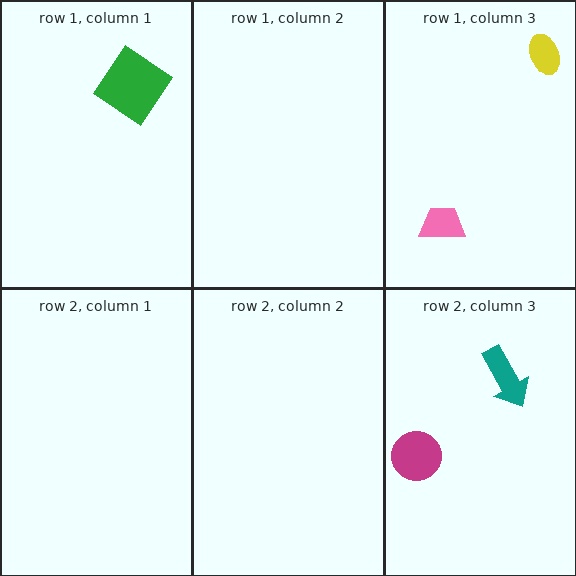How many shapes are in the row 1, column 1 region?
1.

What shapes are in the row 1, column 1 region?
The green diamond.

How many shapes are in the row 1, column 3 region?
2.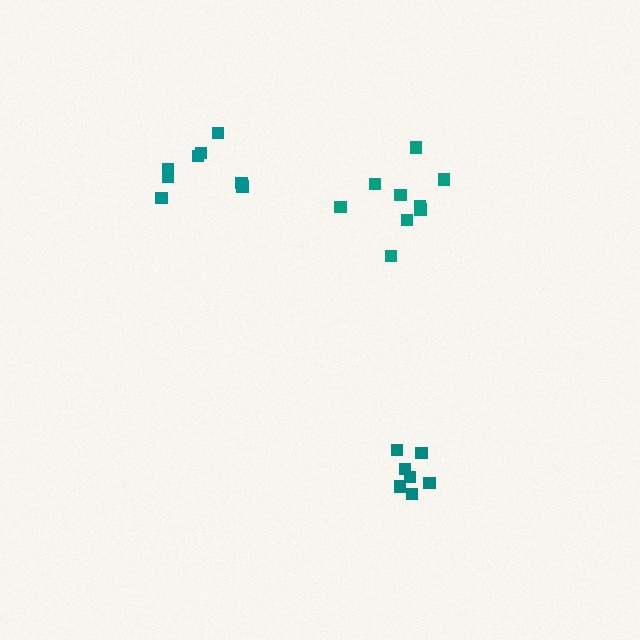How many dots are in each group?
Group 1: 9 dots, Group 2: 8 dots, Group 3: 7 dots (24 total).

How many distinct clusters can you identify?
There are 3 distinct clusters.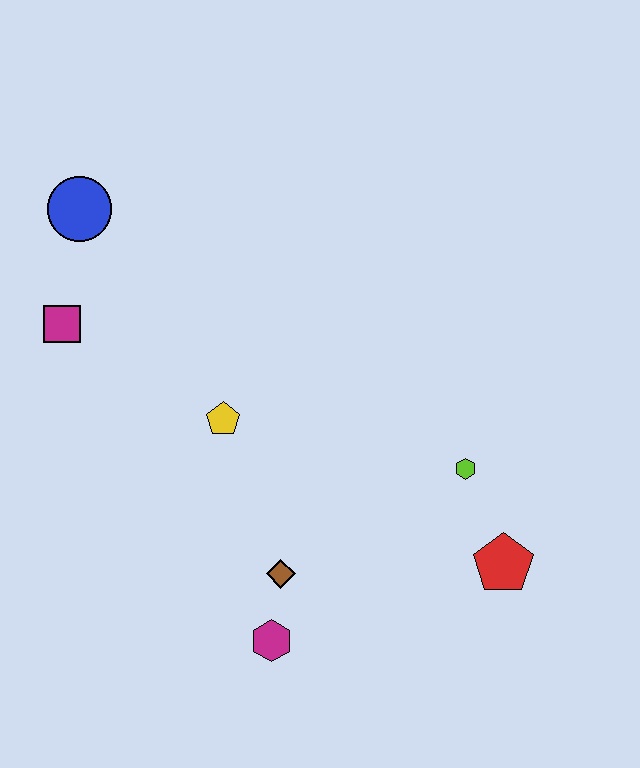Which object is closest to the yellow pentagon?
The brown diamond is closest to the yellow pentagon.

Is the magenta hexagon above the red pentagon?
No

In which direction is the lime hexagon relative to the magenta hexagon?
The lime hexagon is to the right of the magenta hexagon.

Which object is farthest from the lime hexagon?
The blue circle is farthest from the lime hexagon.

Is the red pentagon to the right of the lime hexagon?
Yes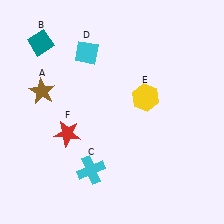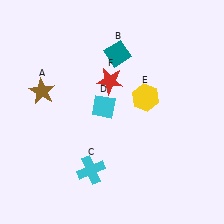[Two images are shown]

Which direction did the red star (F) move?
The red star (F) moved up.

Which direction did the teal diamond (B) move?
The teal diamond (B) moved right.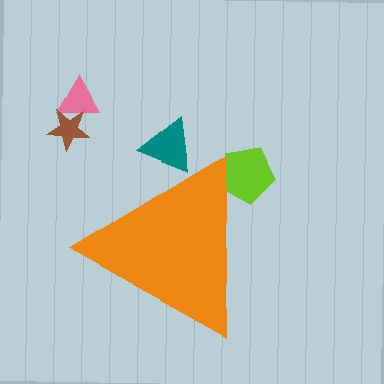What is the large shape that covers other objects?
An orange triangle.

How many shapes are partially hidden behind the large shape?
2 shapes are partially hidden.